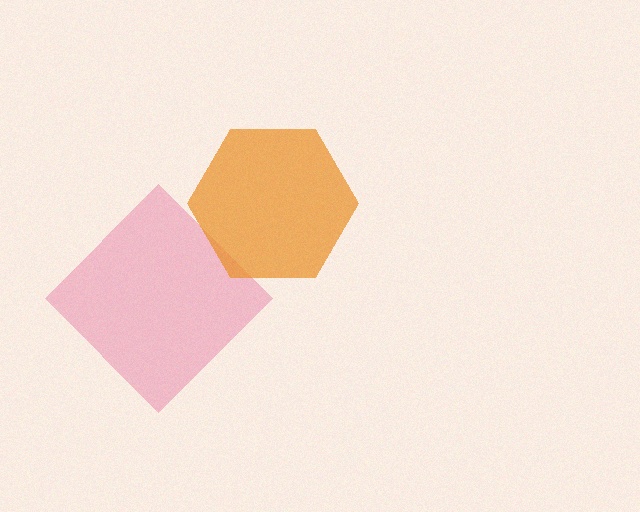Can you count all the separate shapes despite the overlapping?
Yes, there are 2 separate shapes.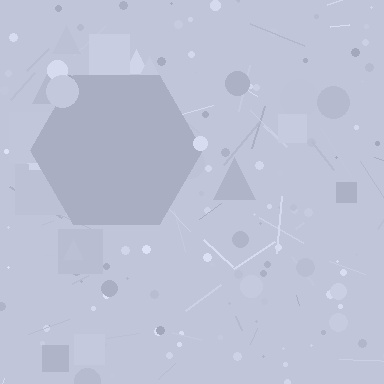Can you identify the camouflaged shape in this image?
The camouflaged shape is a hexagon.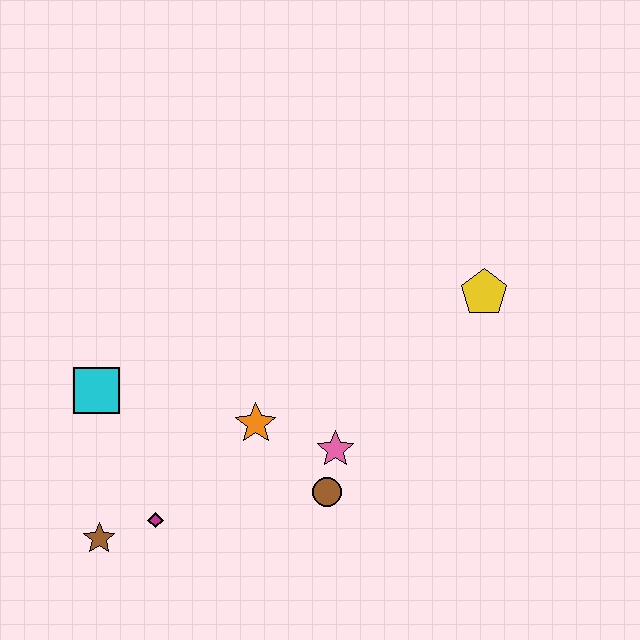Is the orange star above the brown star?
Yes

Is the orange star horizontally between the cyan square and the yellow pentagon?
Yes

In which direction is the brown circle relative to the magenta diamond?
The brown circle is to the right of the magenta diamond.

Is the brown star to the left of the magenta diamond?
Yes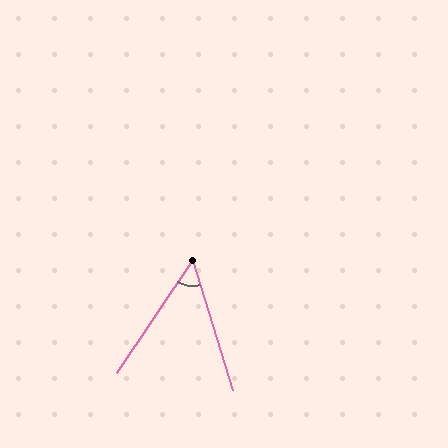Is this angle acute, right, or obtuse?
It is acute.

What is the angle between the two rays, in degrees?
Approximately 51 degrees.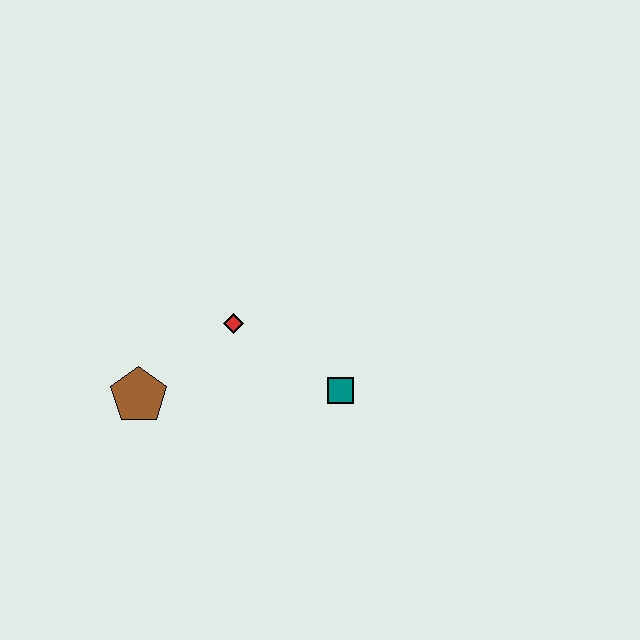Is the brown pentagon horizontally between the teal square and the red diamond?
No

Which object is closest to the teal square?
The red diamond is closest to the teal square.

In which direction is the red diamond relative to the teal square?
The red diamond is to the left of the teal square.